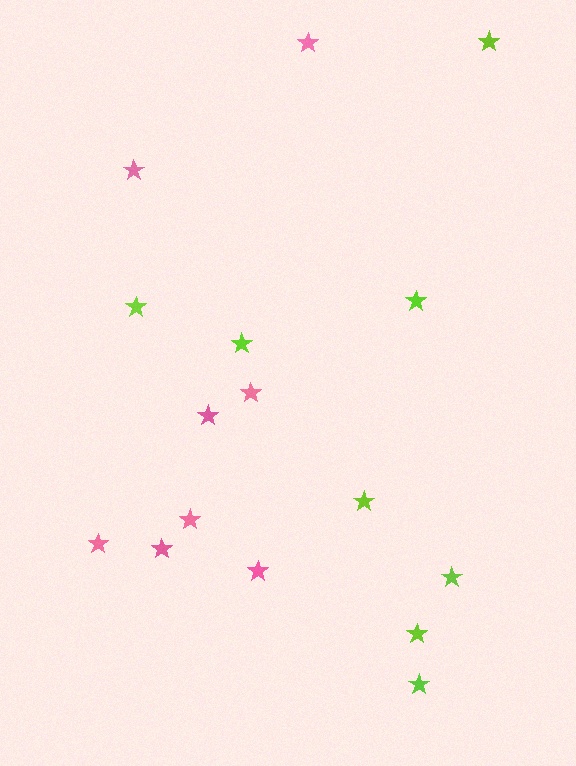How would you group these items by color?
There are 2 groups: one group of pink stars (8) and one group of lime stars (8).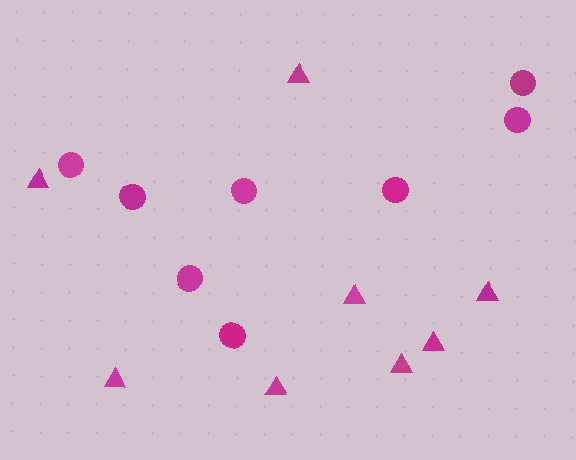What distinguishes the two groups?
There are 2 groups: one group of circles (8) and one group of triangles (8).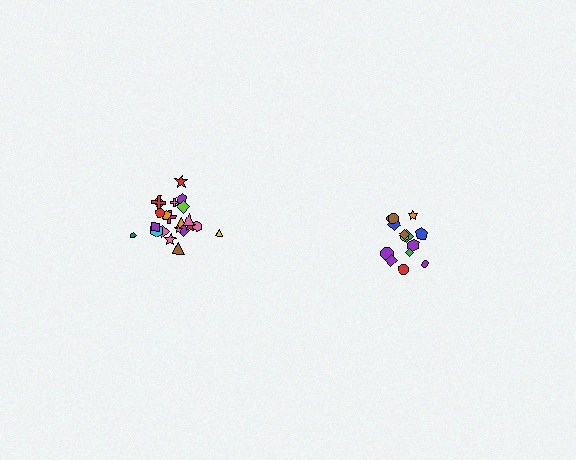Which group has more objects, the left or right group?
The left group.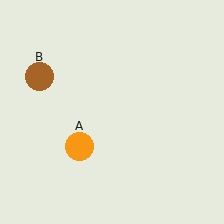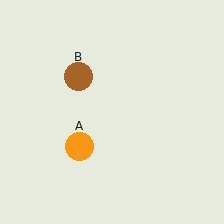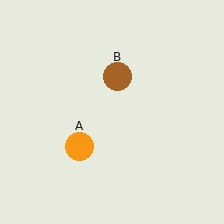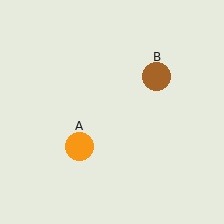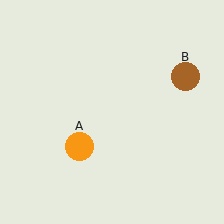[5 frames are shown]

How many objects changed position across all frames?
1 object changed position: brown circle (object B).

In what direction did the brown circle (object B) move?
The brown circle (object B) moved right.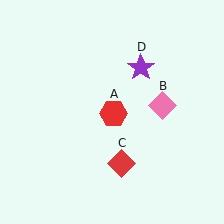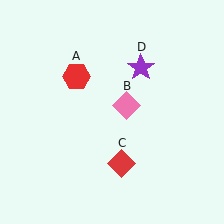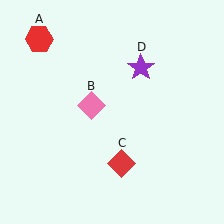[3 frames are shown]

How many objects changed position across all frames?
2 objects changed position: red hexagon (object A), pink diamond (object B).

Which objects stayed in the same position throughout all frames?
Red diamond (object C) and purple star (object D) remained stationary.